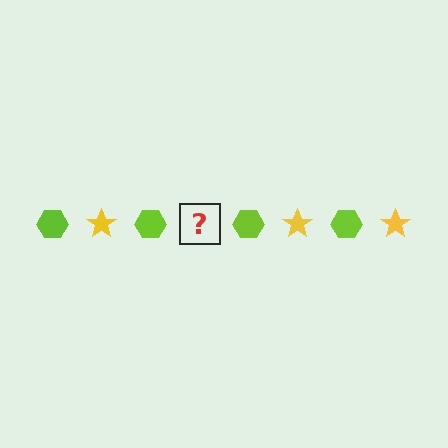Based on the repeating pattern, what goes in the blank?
The blank should be a yellow star.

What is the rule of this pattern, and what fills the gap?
The rule is that the pattern alternates between lime hexagon and yellow star. The gap should be filled with a yellow star.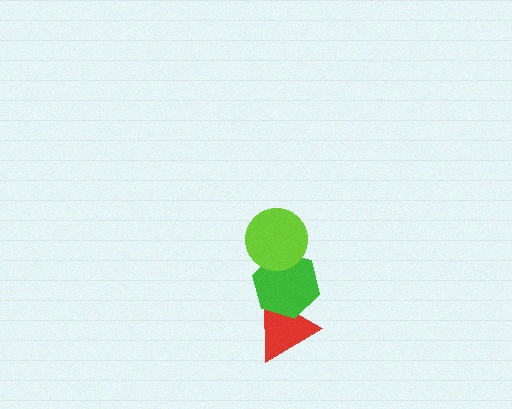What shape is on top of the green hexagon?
The lime circle is on top of the green hexagon.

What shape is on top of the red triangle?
The green hexagon is on top of the red triangle.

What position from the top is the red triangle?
The red triangle is 3rd from the top.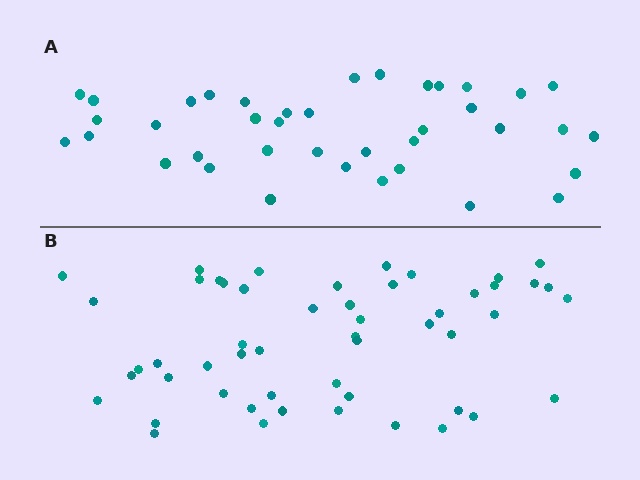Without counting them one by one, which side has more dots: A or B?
Region B (the bottom region) has more dots.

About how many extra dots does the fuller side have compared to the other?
Region B has approximately 15 more dots than region A.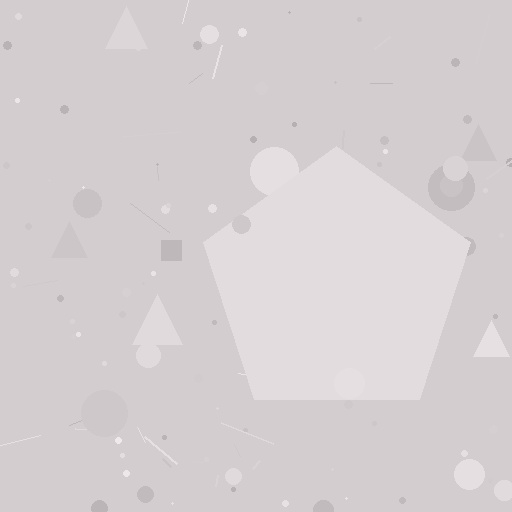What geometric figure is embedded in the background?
A pentagon is embedded in the background.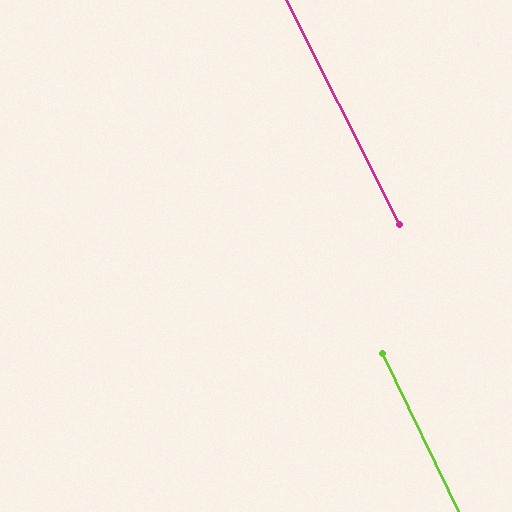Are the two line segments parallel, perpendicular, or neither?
Parallel — their directions differ by only 0.8°.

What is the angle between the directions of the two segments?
Approximately 1 degree.